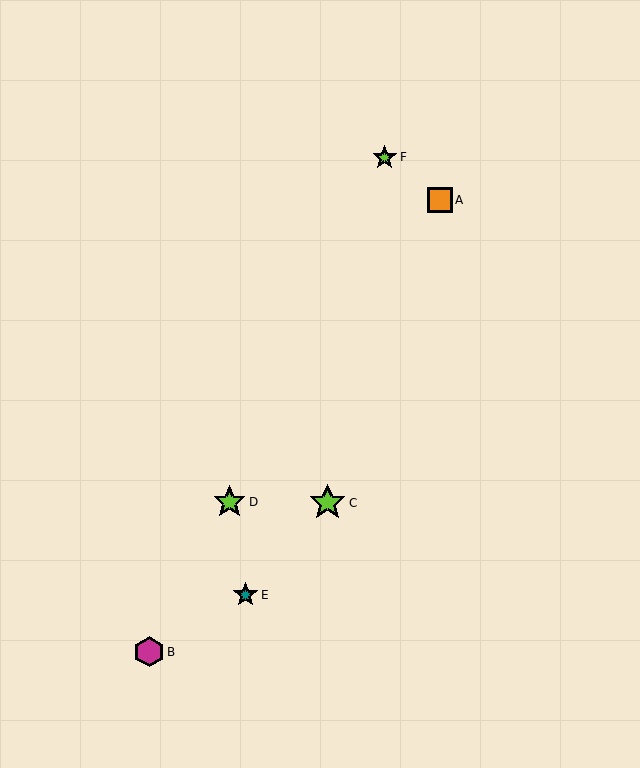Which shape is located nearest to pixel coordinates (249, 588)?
The teal star (labeled E) at (245, 595) is nearest to that location.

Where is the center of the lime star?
The center of the lime star is at (327, 503).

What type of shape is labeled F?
Shape F is a lime star.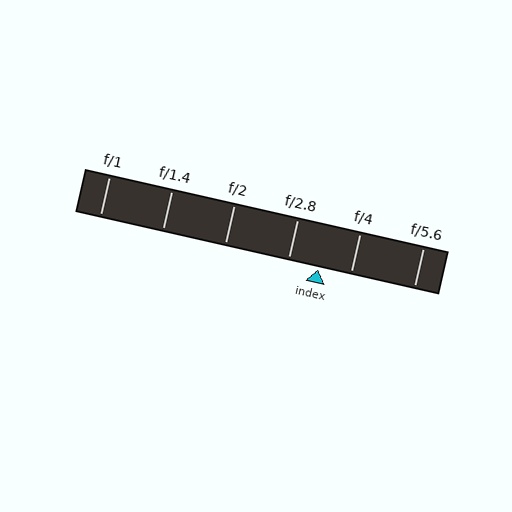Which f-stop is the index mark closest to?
The index mark is closest to f/2.8.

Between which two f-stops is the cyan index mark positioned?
The index mark is between f/2.8 and f/4.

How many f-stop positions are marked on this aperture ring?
There are 6 f-stop positions marked.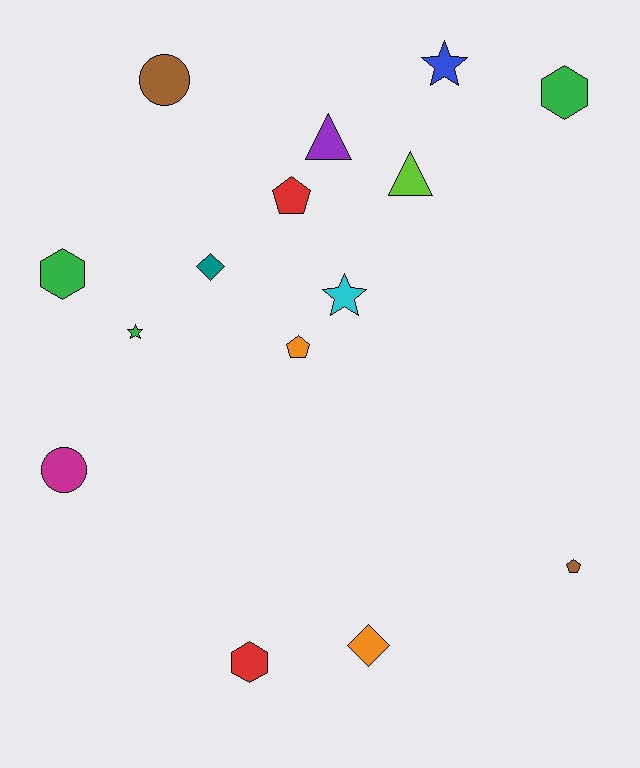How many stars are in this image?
There are 3 stars.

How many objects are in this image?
There are 15 objects.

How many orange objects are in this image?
There are 2 orange objects.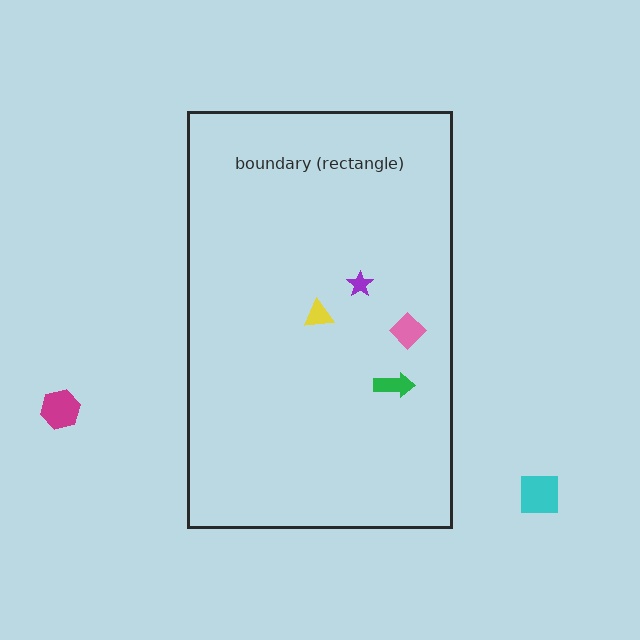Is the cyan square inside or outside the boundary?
Outside.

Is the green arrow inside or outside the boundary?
Inside.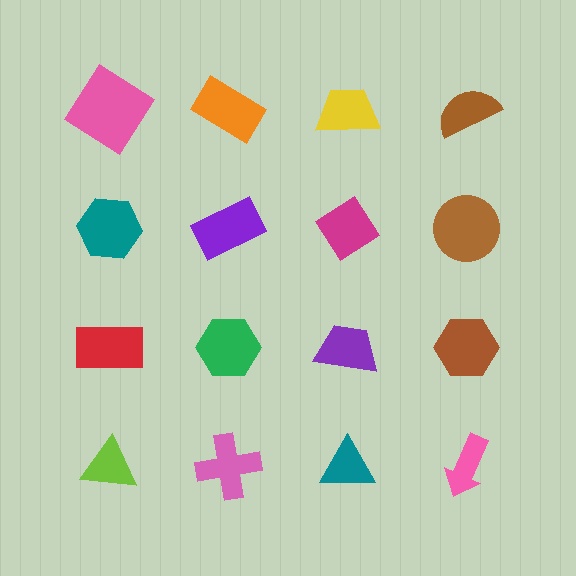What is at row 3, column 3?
A purple trapezoid.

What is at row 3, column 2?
A green hexagon.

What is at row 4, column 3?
A teal triangle.